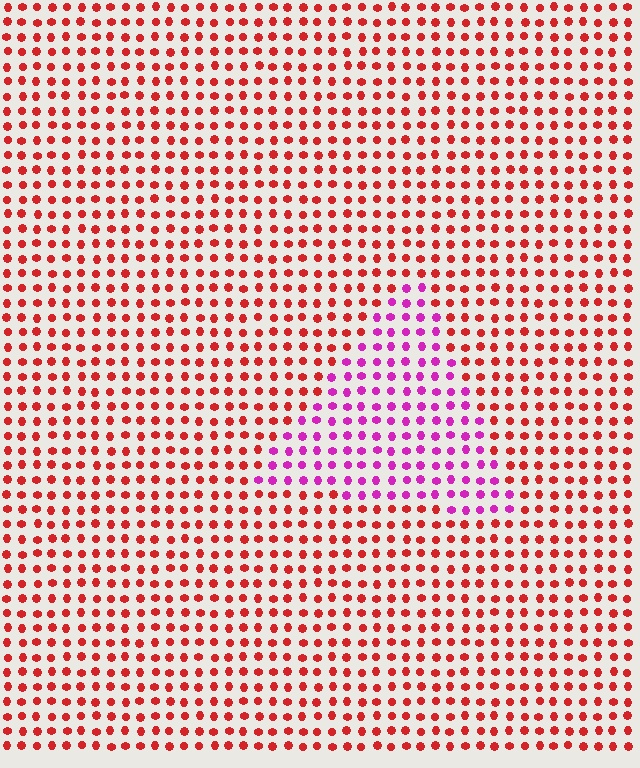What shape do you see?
I see a triangle.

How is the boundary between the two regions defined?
The boundary is defined purely by a slight shift in hue (about 50 degrees). Spacing, size, and orientation are identical on both sides.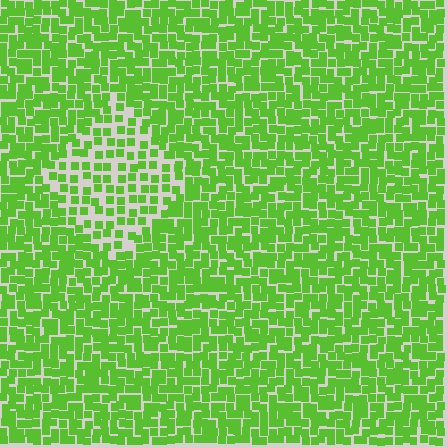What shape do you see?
I see a diamond.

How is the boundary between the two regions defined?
The boundary is defined by a change in element density (approximately 1.9x ratio). All elements are the same color, size, and shape.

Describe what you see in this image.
The image contains small lime elements arranged at two different densities. A diamond-shaped region is visible where the elements are less densely packed than the surrounding area.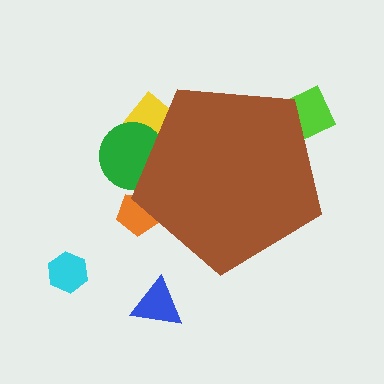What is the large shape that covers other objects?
A brown pentagon.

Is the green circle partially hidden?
Yes, the green circle is partially hidden behind the brown pentagon.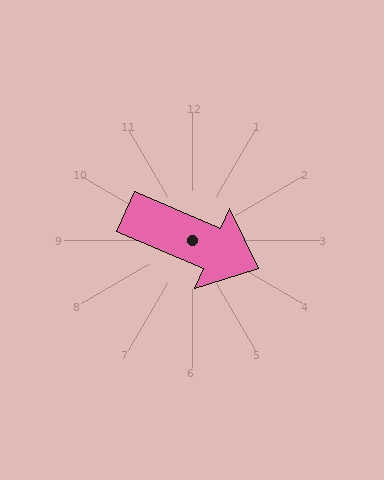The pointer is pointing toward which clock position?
Roughly 4 o'clock.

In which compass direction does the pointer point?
Southeast.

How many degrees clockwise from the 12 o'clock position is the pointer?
Approximately 114 degrees.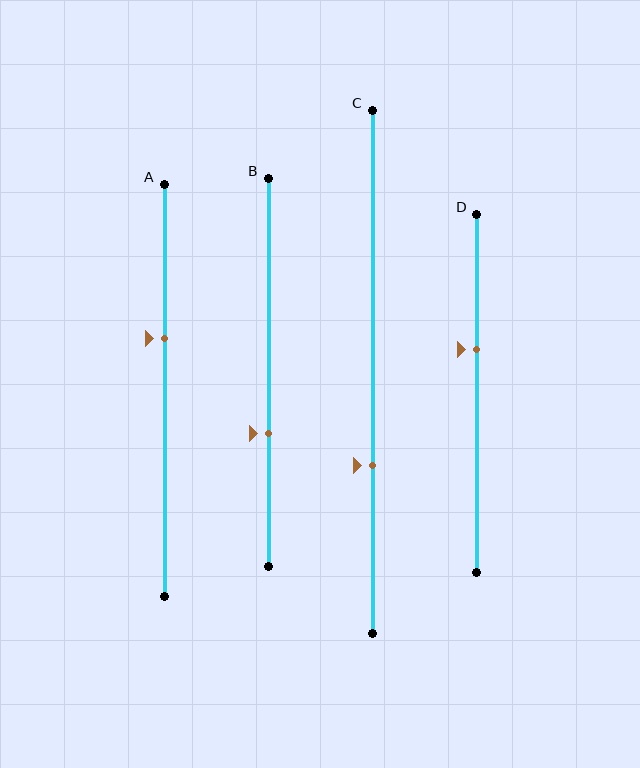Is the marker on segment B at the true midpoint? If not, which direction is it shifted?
No, the marker on segment B is shifted downward by about 16% of the segment length.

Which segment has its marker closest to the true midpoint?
Segment D has its marker closest to the true midpoint.